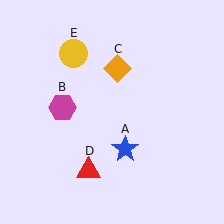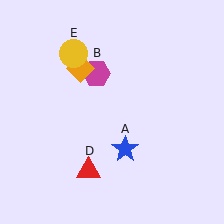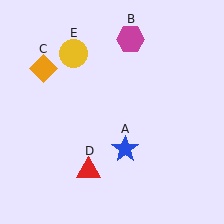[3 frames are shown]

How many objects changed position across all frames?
2 objects changed position: magenta hexagon (object B), orange diamond (object C).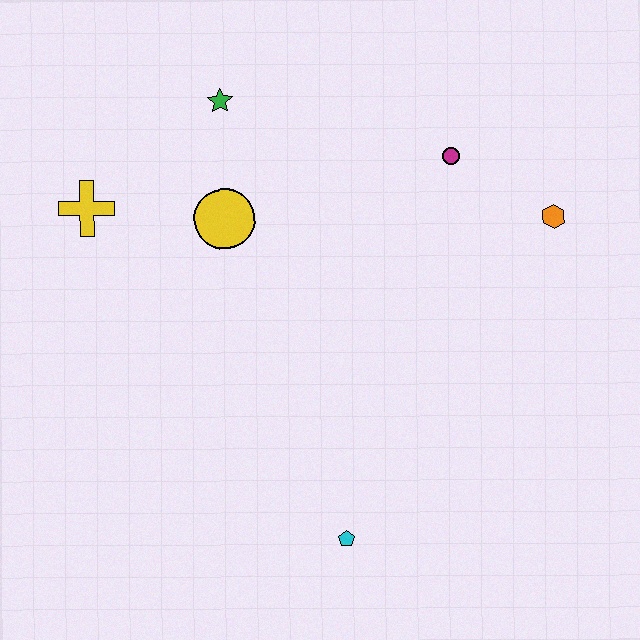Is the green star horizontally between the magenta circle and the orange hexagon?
No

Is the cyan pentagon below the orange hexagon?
Yes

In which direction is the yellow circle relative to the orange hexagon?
The yellow circle is to the left of the orange hexagon.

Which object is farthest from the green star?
The cyan pentagon is farthest from the green star.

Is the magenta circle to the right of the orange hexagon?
No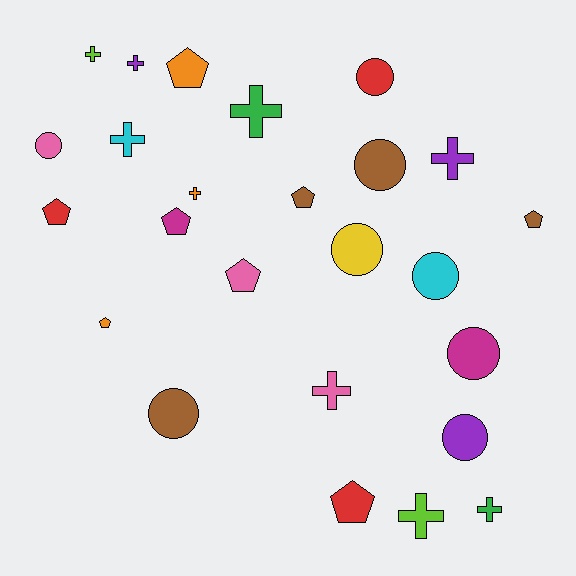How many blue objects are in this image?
There are no blue objects.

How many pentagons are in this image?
There are 8 pentagons.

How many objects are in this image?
There are 25 objects.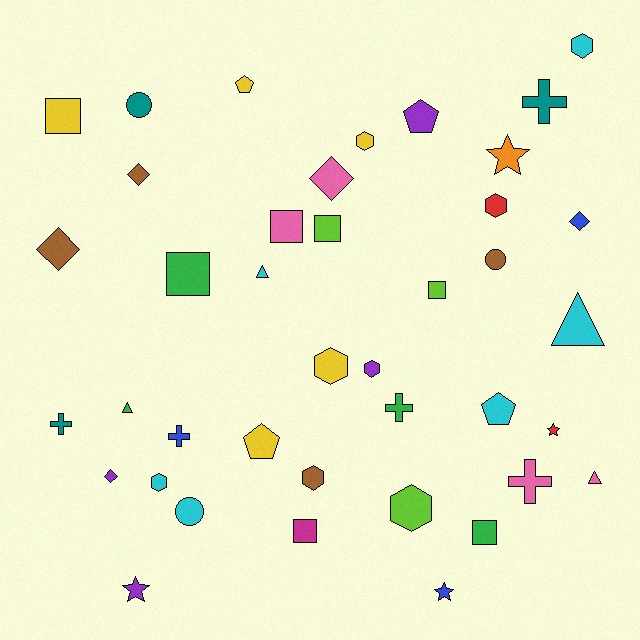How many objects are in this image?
There are 40 objects.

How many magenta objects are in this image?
There is 1 magenta object.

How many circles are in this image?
There are 3 circles.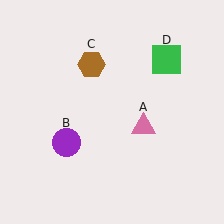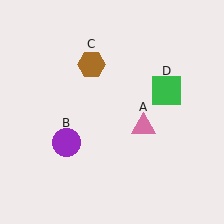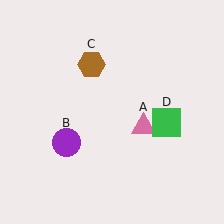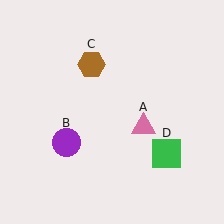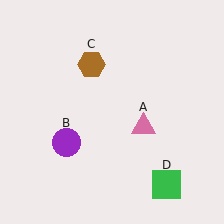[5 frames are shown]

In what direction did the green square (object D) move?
The green square (object D) moved down.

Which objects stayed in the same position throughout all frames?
Pink triangle (object A) and purple circle (object B) and brown hexagon (object C) remained stationary.